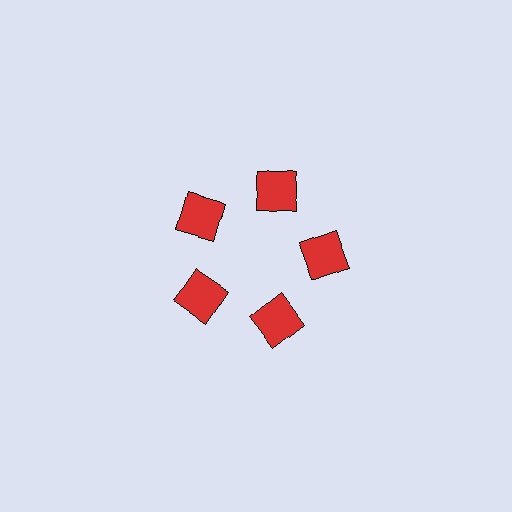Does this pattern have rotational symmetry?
Yes, this pattern has 5-fold rotational symmetry. It looks the same after rotating 72 degrees around the center.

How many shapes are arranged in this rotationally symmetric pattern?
There are 5 shapes, arranged in 5 groups of 1.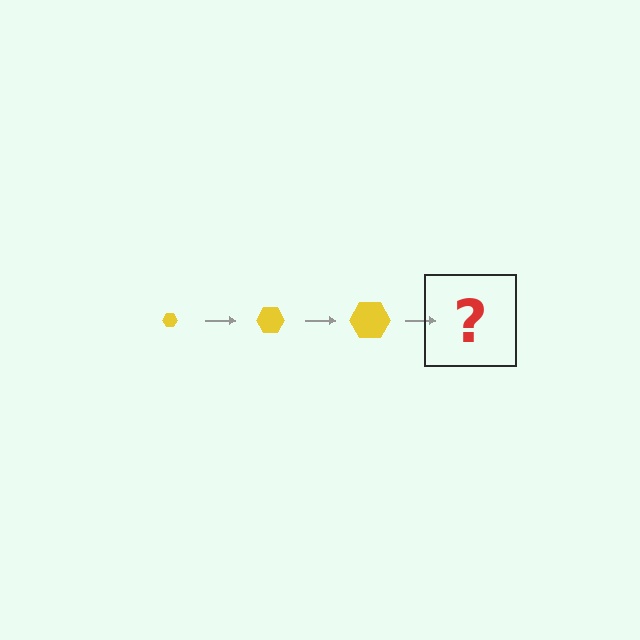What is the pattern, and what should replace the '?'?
The pattern is that the hexagon gets progressively larger each step. The '?' should be a yellow hexagon, larger than the previous one.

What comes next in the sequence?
The next element should be a yellow hexagon, larger than the previous one.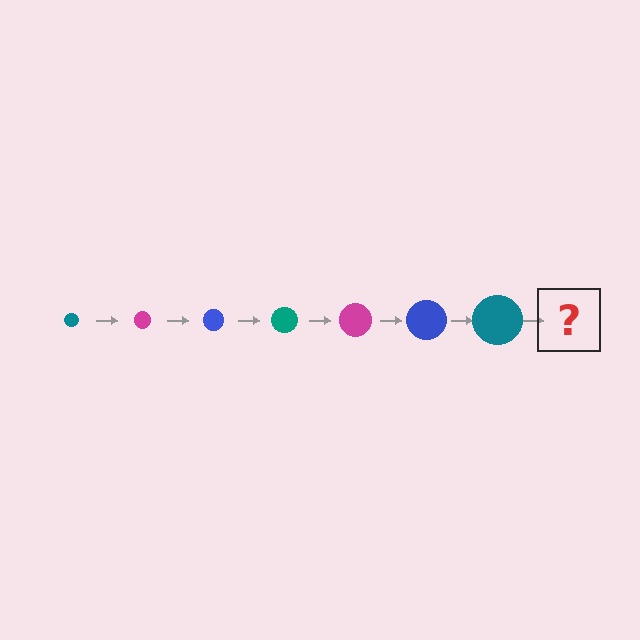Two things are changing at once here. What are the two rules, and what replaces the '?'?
The two rules are that the circle grows larger each step and the color cycles through teal, magenta, and blue. The '?' should be a magenta circle, larger than the previous one.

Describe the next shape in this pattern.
It should be a magenta circle, larger than the previous one.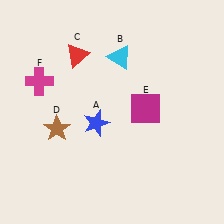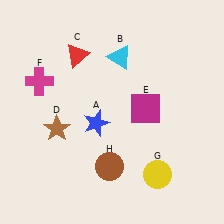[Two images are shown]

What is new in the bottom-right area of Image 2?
A yellow circle (G) was added in the bottom-right area of Image 2.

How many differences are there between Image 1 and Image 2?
There are 2 differences between the two images.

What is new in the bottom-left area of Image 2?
A brown circle (H) was added in the bottom-left area of Image 2.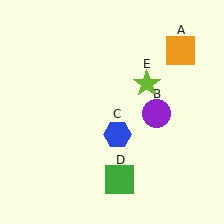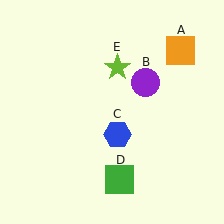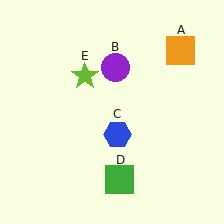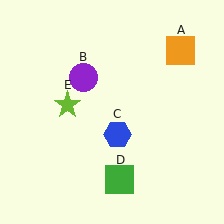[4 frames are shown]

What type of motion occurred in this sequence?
The purple circle (object B), lime star (object E) rotated counterclockwise around the center of the scene.